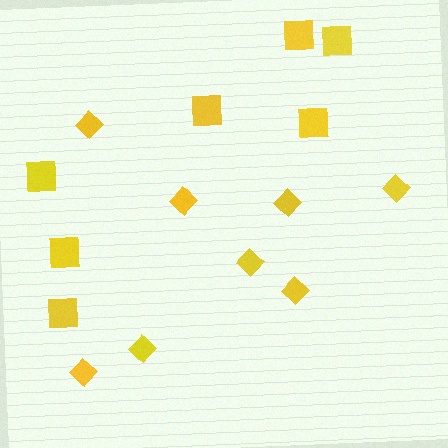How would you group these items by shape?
There are 2 groups: one group of diamonds (8) and one group of squares (7).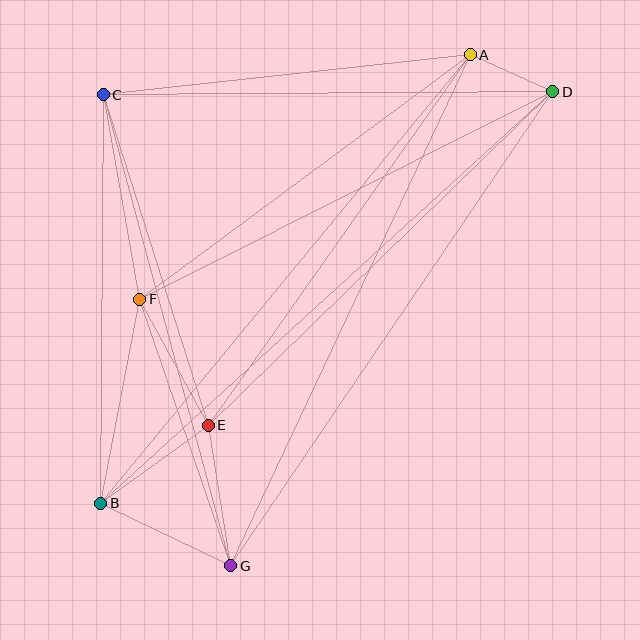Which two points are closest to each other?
Points A and D are closest to each other.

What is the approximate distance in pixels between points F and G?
The distance between F and G is approximately 282 pixels.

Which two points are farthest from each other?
Points B and D are farthest from each other.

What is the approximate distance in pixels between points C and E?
The distance between C and E is approximately 347 pixels.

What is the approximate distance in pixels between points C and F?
The distance between C and F is approximately 208 pixels.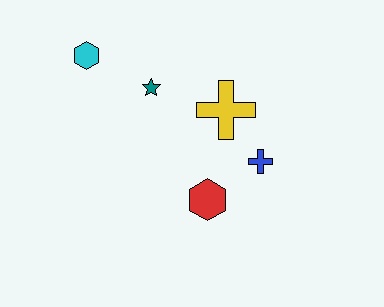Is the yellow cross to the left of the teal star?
No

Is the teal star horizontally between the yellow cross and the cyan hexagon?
Yes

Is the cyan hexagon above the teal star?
Yes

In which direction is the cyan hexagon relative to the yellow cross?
The cyan hexagon is to the left of the yellow cross.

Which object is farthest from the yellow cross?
The cyan hexagon is farthest from the yellow cross.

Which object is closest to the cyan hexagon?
The teal star is closest to the cyan hexagon.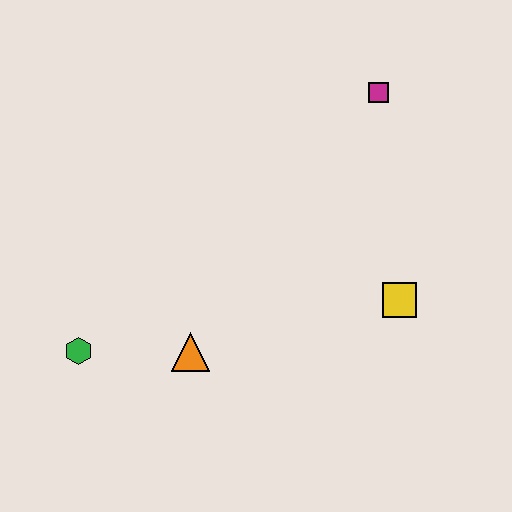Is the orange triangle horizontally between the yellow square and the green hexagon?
Yes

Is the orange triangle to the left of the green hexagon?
No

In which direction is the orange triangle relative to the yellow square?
The orange triangle is to the left of the yellow square.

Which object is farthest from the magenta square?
The green hexagon is farthest from the magenta square.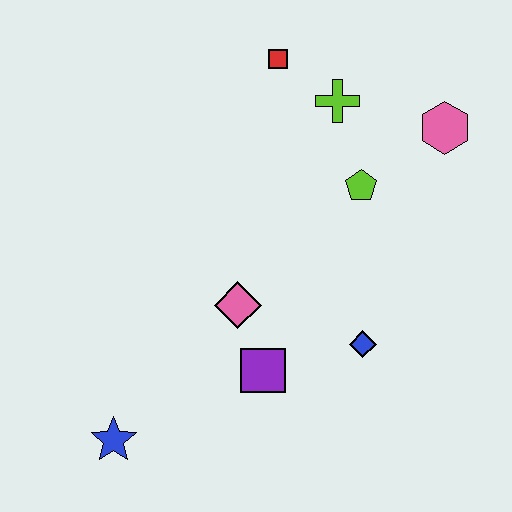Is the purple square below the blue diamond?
Yes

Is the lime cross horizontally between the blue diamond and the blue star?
Yes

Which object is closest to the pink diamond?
The purple square is closest to the pink diamond.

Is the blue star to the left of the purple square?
Yes